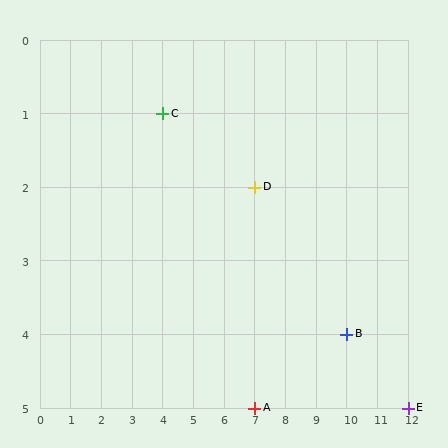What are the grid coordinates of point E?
Point E is at grid coordinates (12, 5).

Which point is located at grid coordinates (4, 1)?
Point C is at (4, 1).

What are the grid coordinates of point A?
Point A is at grid coordinates (7, 5).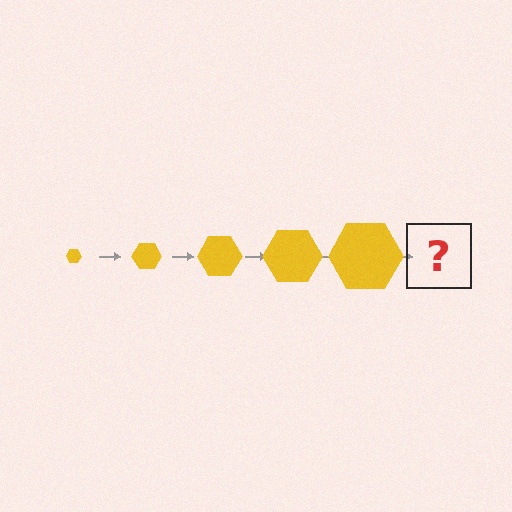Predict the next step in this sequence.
The next step is a yellow hexagon, larger than the previous one.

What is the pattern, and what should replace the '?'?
The pattern is that the hexagon gets progressively larger each step. The '?' should be a yellow hexagon, larger than the previous one.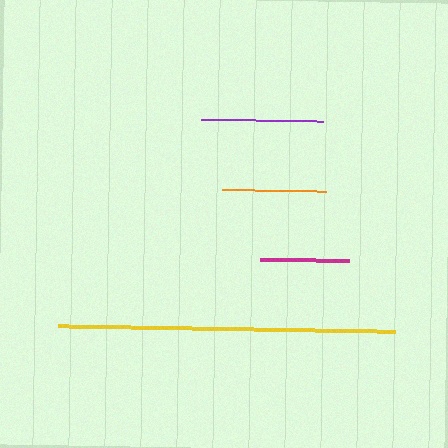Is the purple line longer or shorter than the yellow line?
The yellow line is longer than the purple line.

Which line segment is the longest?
The yellow line is the longest at approximately 337 pixels.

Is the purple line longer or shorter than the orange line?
The purple line is longer than the orange line.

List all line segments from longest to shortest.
From longest to shortest: yellow, purple, orange, magenta.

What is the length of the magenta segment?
The magenta segment is approximately 89 pixels long.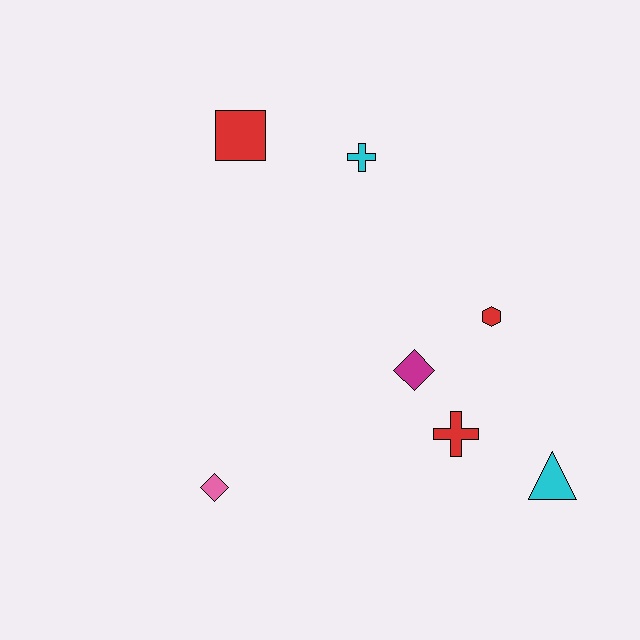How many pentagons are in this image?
There are no pentagons.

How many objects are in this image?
There are 7 objects.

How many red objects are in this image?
There are 3 red objects.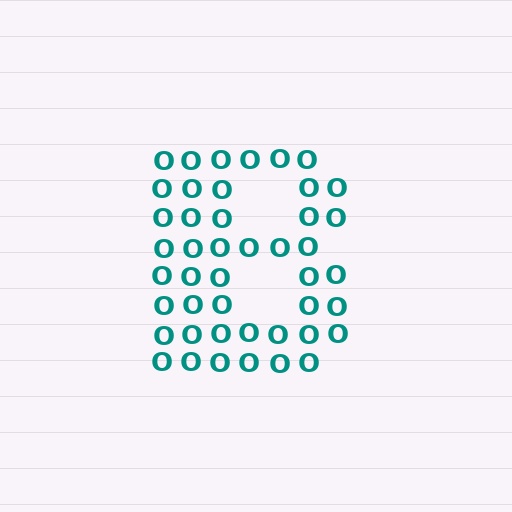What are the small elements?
The small elements are letter O's.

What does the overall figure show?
The overall figure shows the letter B.